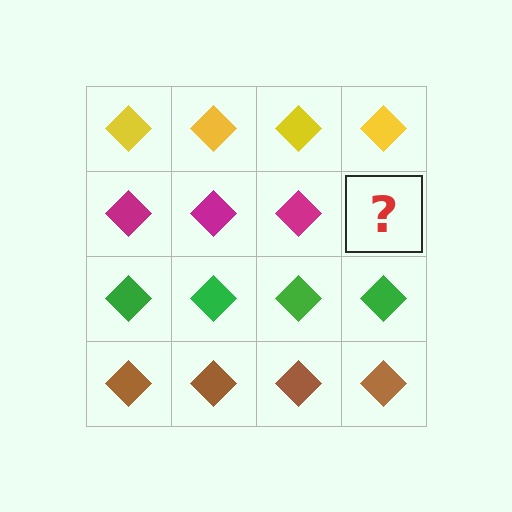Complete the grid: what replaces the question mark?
The question mark should be replaced with a magenta diamond.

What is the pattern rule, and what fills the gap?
The rule is that each row has a consistent color. The gap should be filled with a magenta diamond.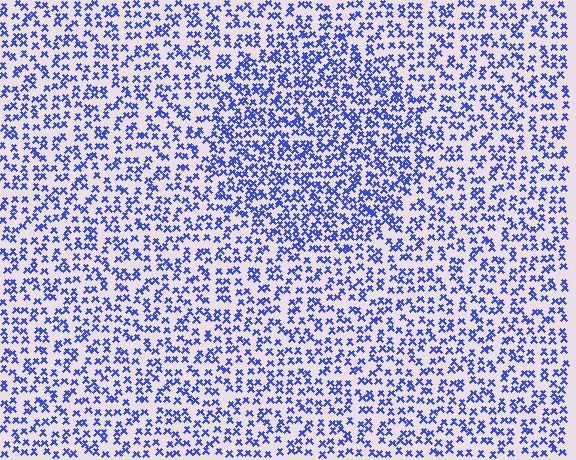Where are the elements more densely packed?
The elements are more densely packed inside the circle boundary.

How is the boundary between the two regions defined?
The boundary is defined by a change in element density (approximately 1.6x ratio). All elements are the same color, size, and shape.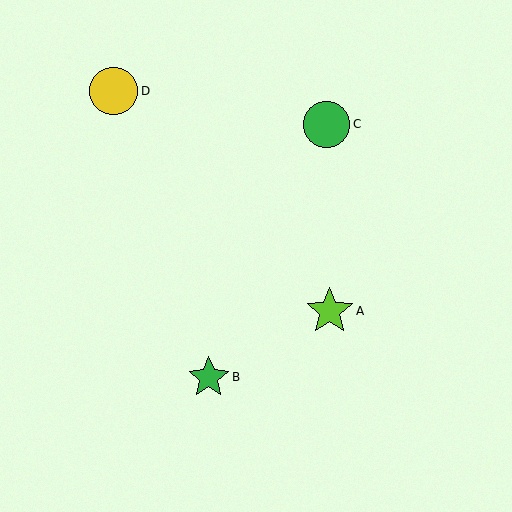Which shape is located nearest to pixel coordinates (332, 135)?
The green circle (labeled C) at (327, 125) is nearest to that location.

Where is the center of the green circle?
The center of the green circle is at (327, 125).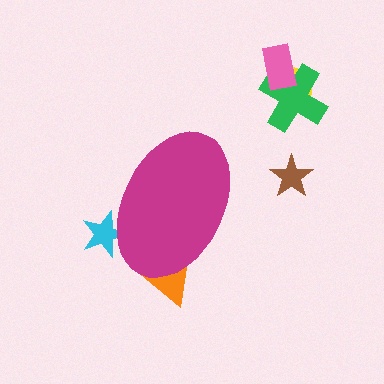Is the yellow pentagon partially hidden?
No, the yellow pentagon is fully visible.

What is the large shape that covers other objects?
A magenta ellipse.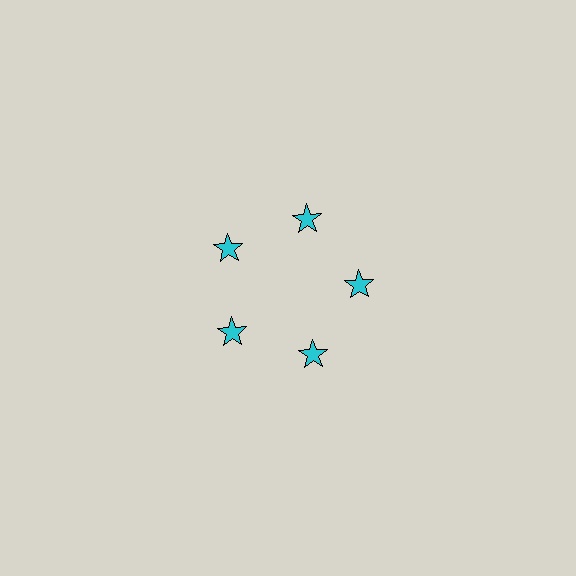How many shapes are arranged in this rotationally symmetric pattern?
There are 5 shapes, arranged in 5 groups of 1.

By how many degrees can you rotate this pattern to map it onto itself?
The pattern maps onto itself every 72 degrees of rotation.